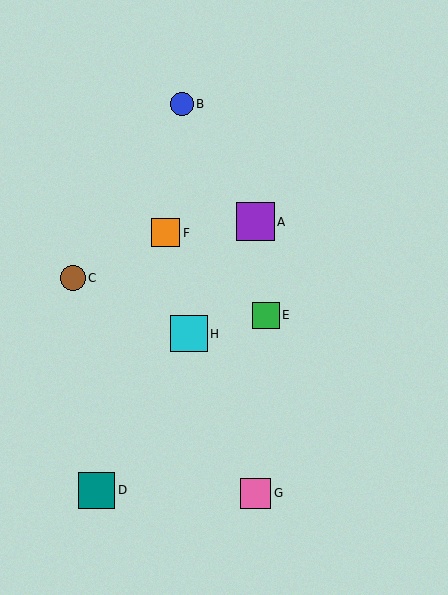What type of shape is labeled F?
Shape F is an orange square.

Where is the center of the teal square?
The center of the teal square is at (96, 490).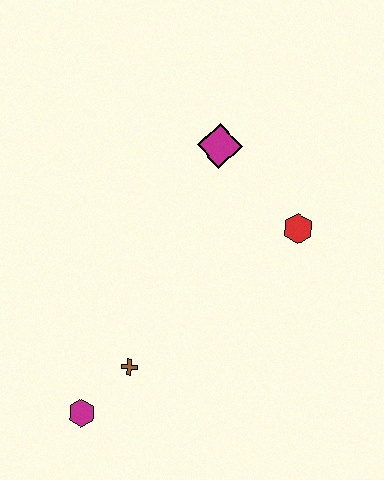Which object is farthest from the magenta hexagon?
The magenta diamond is farthest from the magenta hexagon.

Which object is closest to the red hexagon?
The magenta diamond is closest to the red hexagon.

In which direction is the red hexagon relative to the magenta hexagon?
The red hexagon is to the right of the magenta hexagon.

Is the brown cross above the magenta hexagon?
Yes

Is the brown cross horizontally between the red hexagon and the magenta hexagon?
Yes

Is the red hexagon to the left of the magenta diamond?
No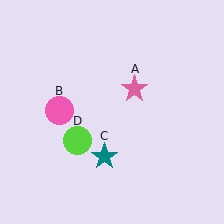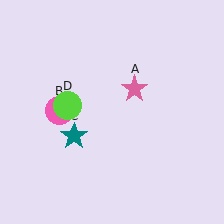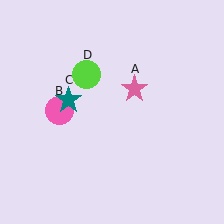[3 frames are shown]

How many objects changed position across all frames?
2 objects changed position: teal star (object C), lime circle (object D).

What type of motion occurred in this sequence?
The teal star (object C), lime circle (object D) rotated clockwise around the center of the scene.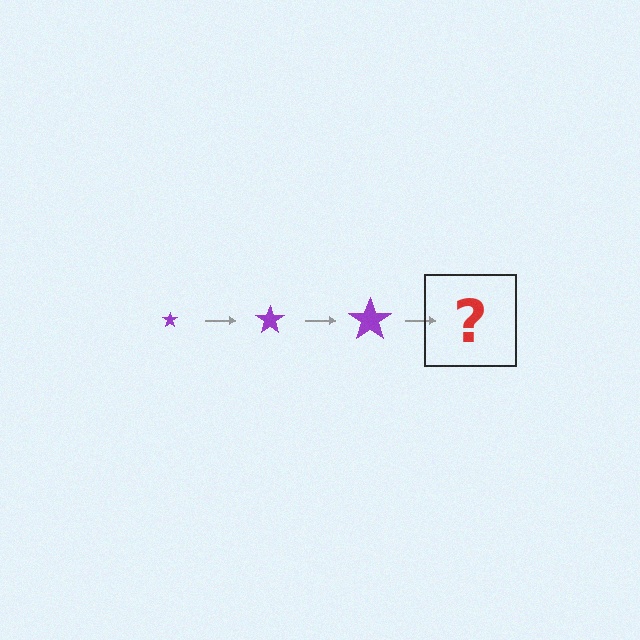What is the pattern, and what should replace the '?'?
The pattern is that the star gets progressively larger each step. The '?' should be a purple star, larger than the previous one.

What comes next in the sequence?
The next element should be a purple star, larger than the previous one.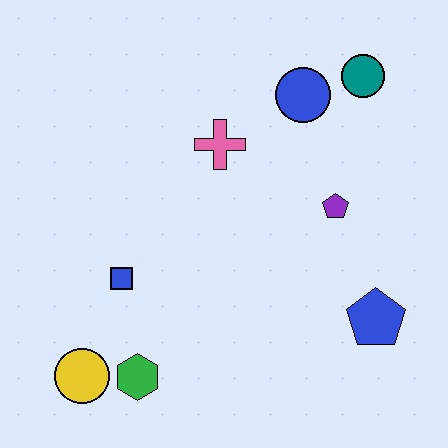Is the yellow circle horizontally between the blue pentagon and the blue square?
No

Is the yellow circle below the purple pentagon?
Yes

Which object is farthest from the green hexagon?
The teal circle is farthest from the green hexagon.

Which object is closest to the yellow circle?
The green hexagon is closest to the yellow circle.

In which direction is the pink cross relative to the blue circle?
The pink cross is to the left of the blue circle.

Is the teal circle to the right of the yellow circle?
Yes